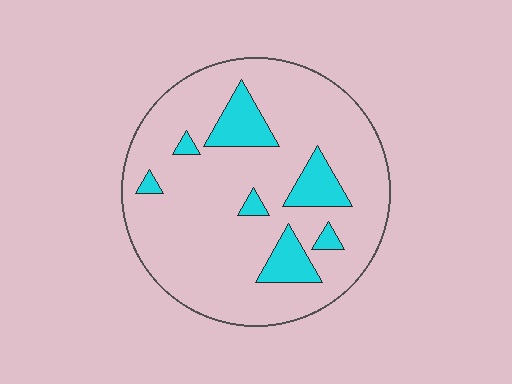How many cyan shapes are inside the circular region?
7.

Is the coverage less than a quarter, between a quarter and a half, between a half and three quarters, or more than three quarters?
Less than a quarter.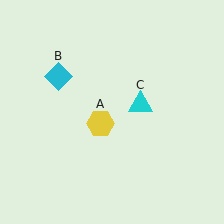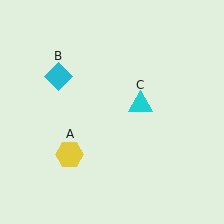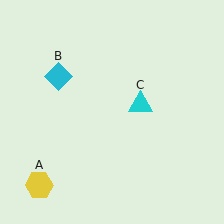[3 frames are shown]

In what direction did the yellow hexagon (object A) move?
The yellow hexagon (object A) moved down and to the left.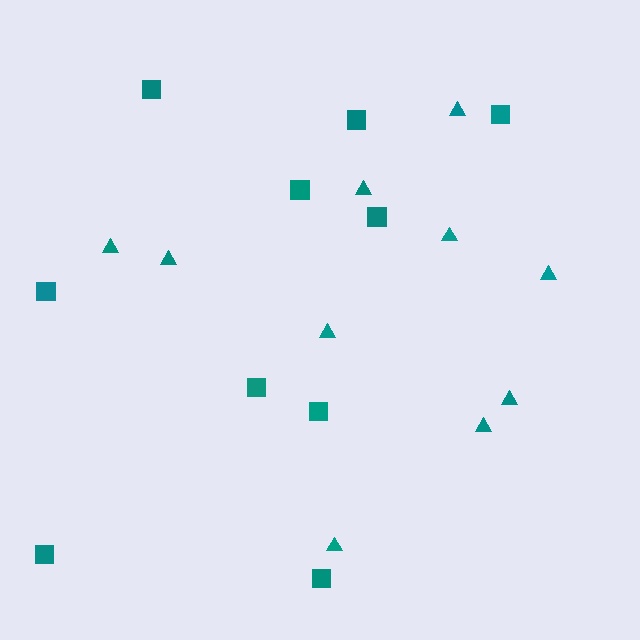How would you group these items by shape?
There are 2 groups: one group of squares (10) and one group of triangles (10).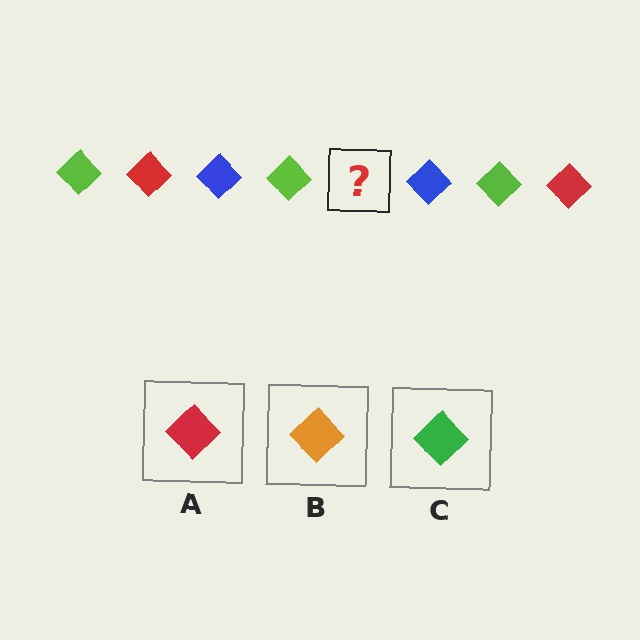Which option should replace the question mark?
Option A.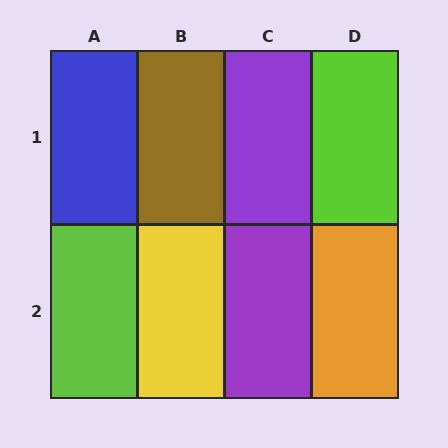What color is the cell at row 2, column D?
Orange.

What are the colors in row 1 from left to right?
Blue, brown, purple, lime.